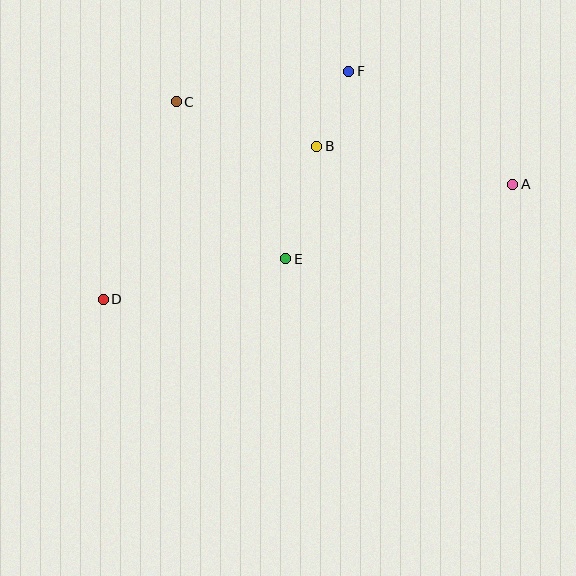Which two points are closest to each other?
Points B and F are closest to each other.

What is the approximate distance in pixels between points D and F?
The distance between D and F is approximately 335 pixels.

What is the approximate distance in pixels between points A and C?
The distance between A and C is approximately 346 pixels.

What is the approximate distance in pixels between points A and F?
The distance between A and F is approximately 199 pixels.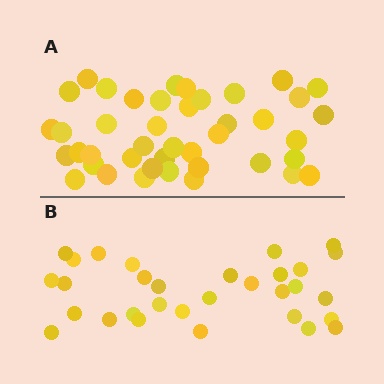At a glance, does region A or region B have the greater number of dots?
Region A (the top region) has more dots.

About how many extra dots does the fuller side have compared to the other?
Region A has roughly 12 or so more dots than region B.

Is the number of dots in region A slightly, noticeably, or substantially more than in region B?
Region A has noticeably more, but not dramatically so. The ratio is roughly 1.4 to 1.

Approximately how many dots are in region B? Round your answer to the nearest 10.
About 30 dots. (The exact count is 31, which rounds to 30.)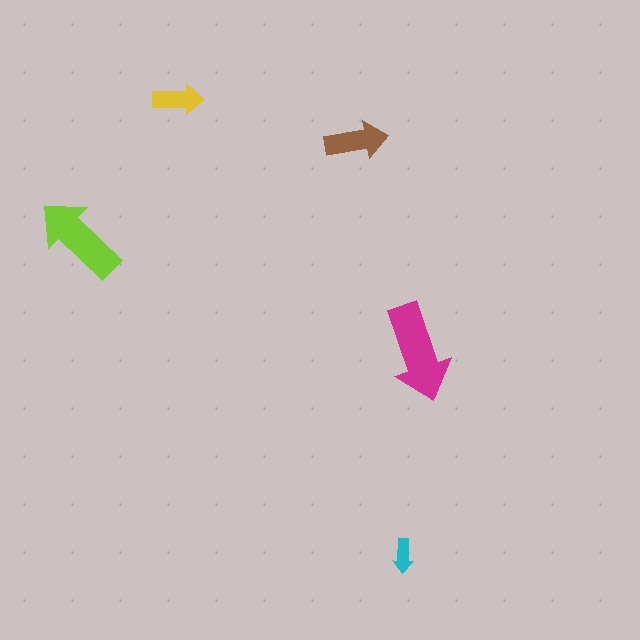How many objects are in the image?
There are 5 objects in the image.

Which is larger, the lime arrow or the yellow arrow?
The lime one.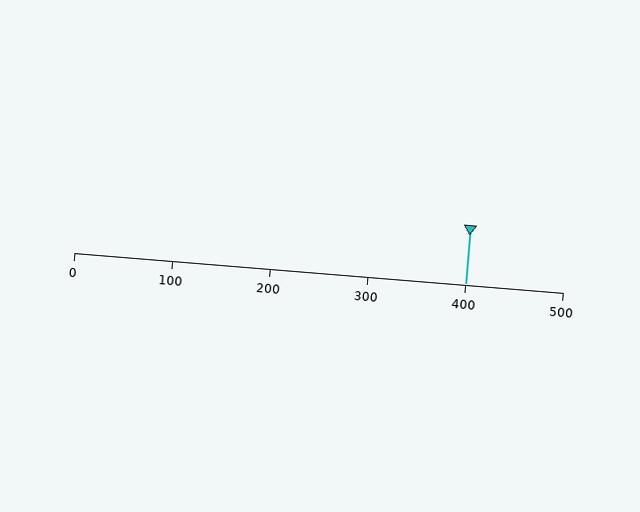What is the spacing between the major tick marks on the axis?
The major ticks are spaced 100 apart.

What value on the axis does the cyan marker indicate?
The marker indicates approximately 400.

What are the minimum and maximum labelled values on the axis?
The axis runs from 0 to 500.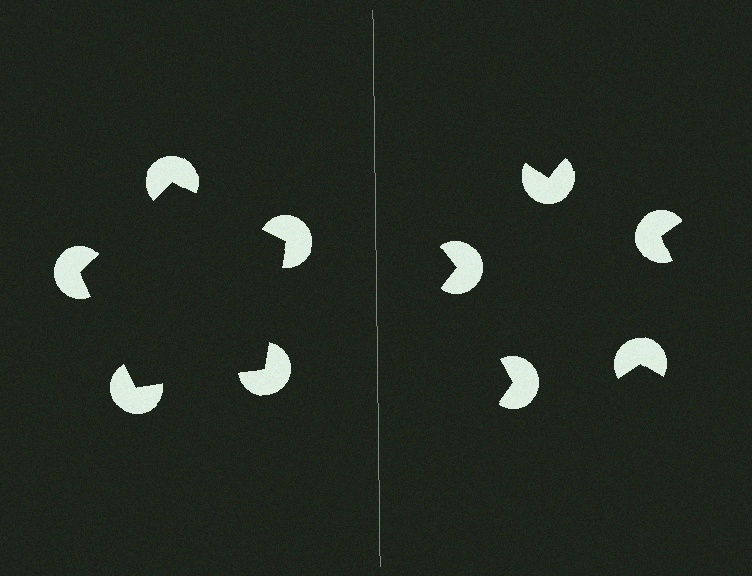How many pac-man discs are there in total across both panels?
10 — 5 on each side.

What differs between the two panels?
The pac-man discs are positioned identically on both sides; only the wedge orientations differ. On the left they align to a pentagon; on the right they are misaligned.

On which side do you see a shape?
An illusory pentagon appears on the left side. On the right side the wedge cuts are rotated, so no coherent shape forms.